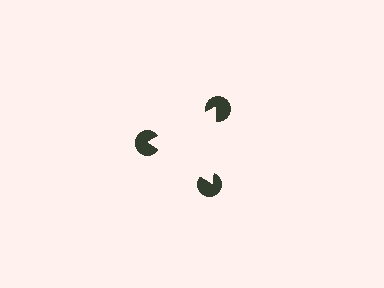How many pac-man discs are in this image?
There are 3 — one at each vertex of the illusory triangle.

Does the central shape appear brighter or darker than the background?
It typically appears slightly brighter than the background, even though no actual brightness change is drawn.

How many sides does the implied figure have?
3 sides.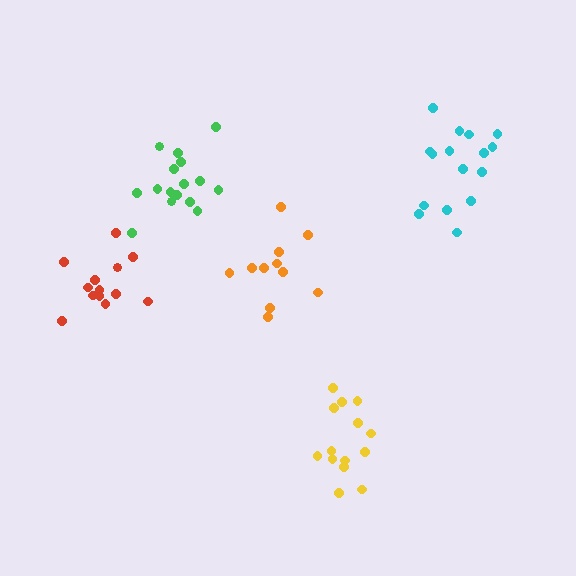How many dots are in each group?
Group 1: 16 dots, Group 2: 14 dots, Group 3: 11 dots, Group 4: 16 dots, Group 5: 13 dots (70 total).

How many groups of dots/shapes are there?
There are 5 groups.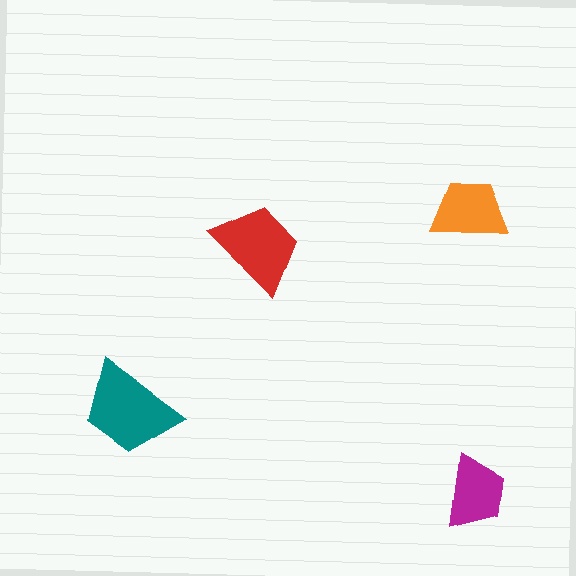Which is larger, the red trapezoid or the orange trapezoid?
The red one.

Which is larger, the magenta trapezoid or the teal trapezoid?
The teal one.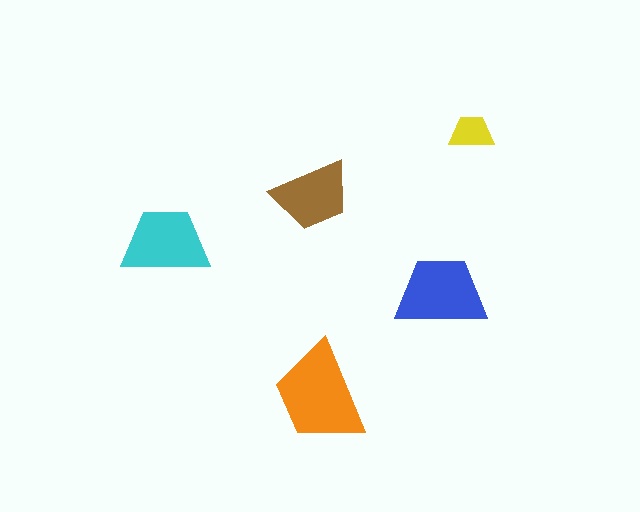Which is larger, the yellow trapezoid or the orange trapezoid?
The orange one.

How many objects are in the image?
There are 5 objects in the image.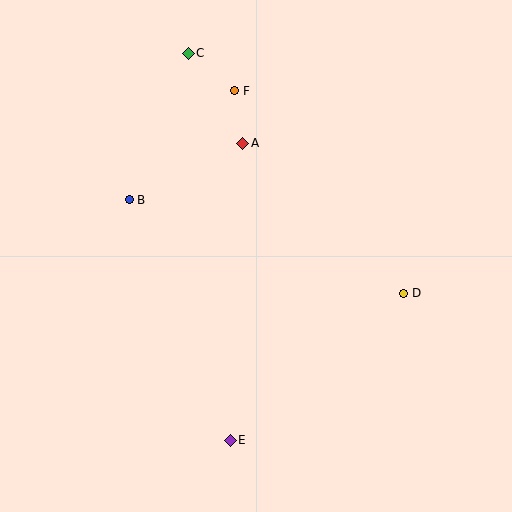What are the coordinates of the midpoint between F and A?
The midpoint between F and A is at (239, 117).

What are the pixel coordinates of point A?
Point A is at (243, 143).